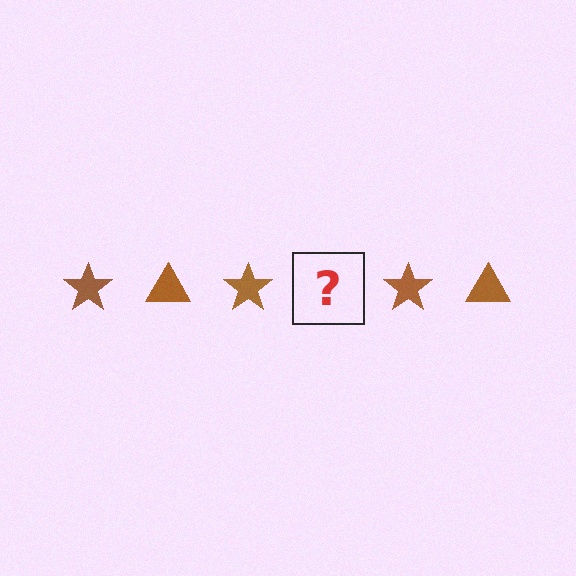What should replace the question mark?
The question mark should be replaced with a brown triangle.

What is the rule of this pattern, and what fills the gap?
The rule is that the pattern cycles through star, triangle shapes in brown. The gap should be filled with a brown triangle.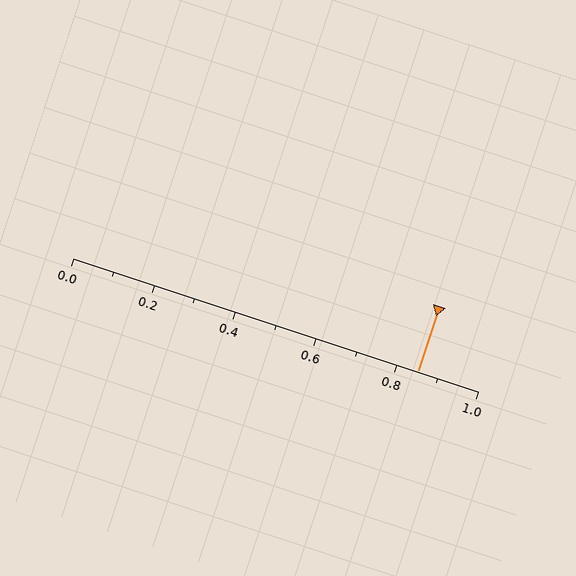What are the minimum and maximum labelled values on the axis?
The axis runs from 0.0 to 1.0.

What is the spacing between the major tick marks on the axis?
The major ticks are spaced 0.2 apart.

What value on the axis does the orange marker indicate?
The marker indicates approximately 0.85.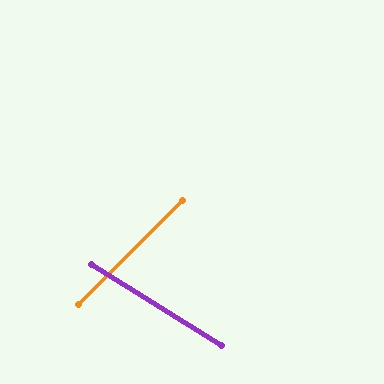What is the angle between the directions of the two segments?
Approximately 77 degrees.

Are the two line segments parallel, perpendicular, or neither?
Neither parallel nor perpendicular — they differ by about 77°.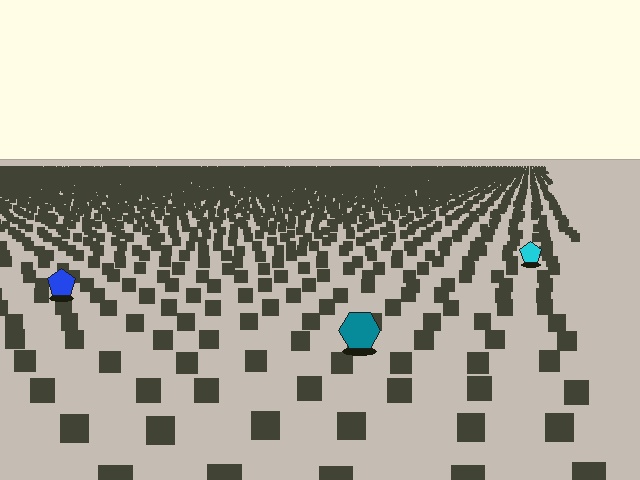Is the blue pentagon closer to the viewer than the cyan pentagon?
Yes. The blue pentagon is closer — you can tell from the texture gradient: the ground texture is coarser near it.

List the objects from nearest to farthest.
From nearest to farthest: the teal hexagon, the blue pentagon, the cyan pentagon.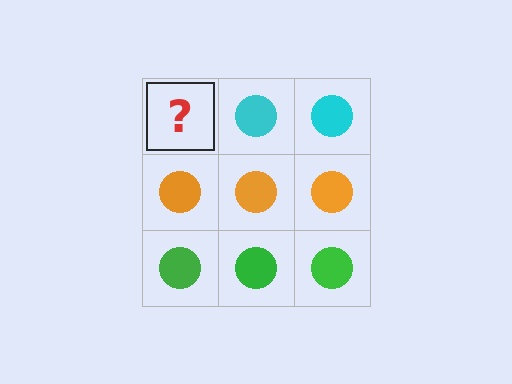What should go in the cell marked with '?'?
The missing cell should contain a cyan circle.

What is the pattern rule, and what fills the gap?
The rule is that each row has a consistent color. The gap should be filled with a cyan circle.